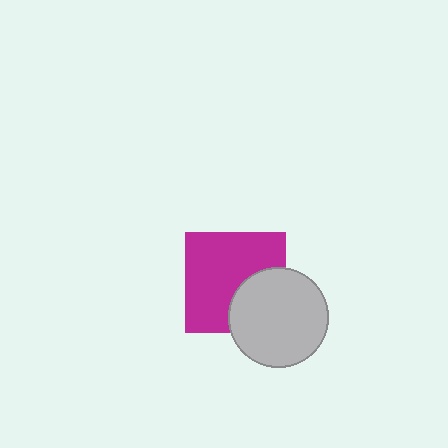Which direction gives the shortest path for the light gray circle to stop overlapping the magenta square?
Moving toward the lower-right gives the shortest separation.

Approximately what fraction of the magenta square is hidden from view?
Roughly 32% of the magenta square is hidden behind the light gray circle.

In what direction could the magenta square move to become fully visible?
The magenta square could move toward the upper-left. That would shift it out from behind the light gray circle entirely.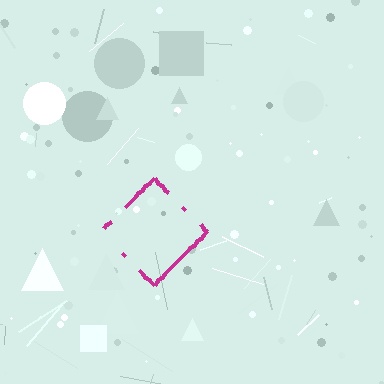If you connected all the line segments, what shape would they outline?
They would outline a diamond.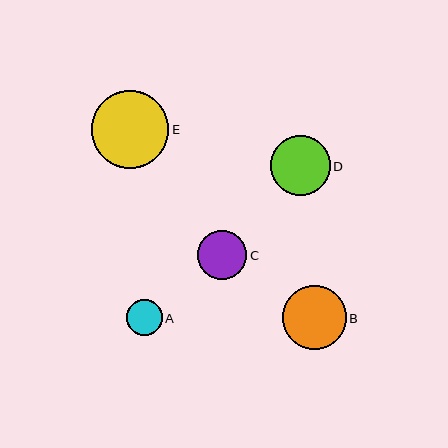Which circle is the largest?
Circle E is the largest with a size of approximately 78 pixels.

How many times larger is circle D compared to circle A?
Circle D is approximately 1.7 times the size of circle A.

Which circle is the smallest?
Circle A is the smallest with a size of approximately 35 pixels.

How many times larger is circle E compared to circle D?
Circle E is approximately 1.3 times the size of circle D.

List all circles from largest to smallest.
From largest to smallest: E, B, D, C, A.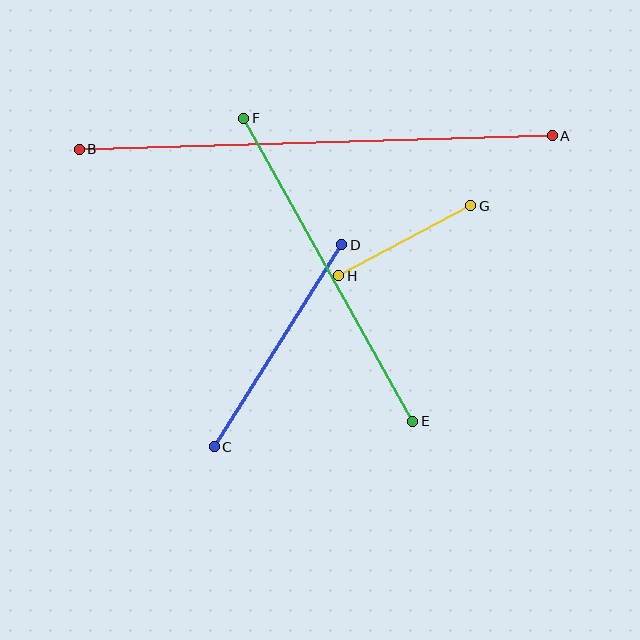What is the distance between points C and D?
The distance is approximately 239 pixels.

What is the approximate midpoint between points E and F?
The midpoint is at approximately (328, 270) pixels.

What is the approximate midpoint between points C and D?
The midpoint is at approximately (278, 346) pixels.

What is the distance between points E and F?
The distance is approximately 347 pixels.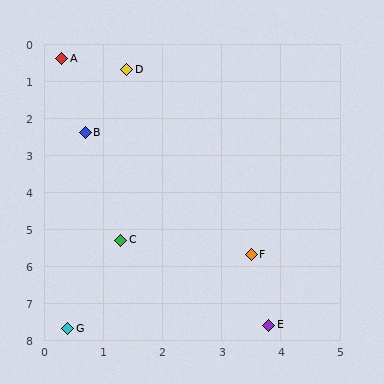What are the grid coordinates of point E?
Point E is at approximately (3.8, 7.6).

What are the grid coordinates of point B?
Point B is at approximately (0.7, 2.4).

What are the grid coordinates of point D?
Point D is at approximately (1.4, 0.7).